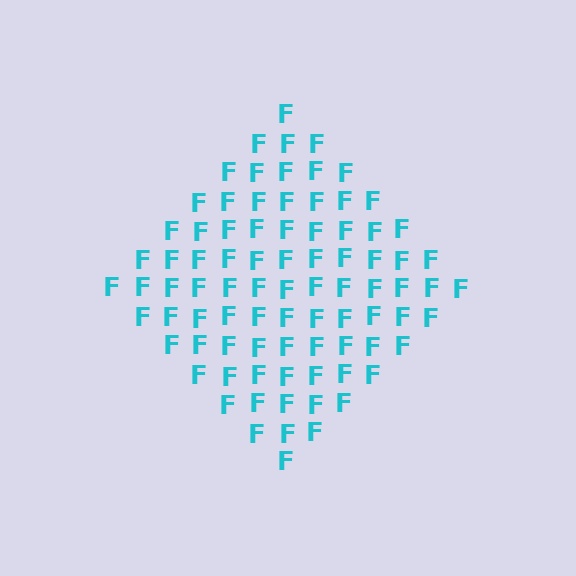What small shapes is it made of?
It is made of small letter F's.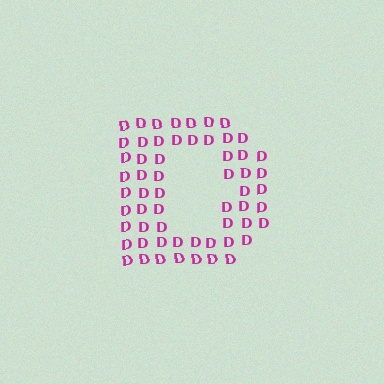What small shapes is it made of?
It is made of small letter D's.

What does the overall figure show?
The overall figure shows the letter D.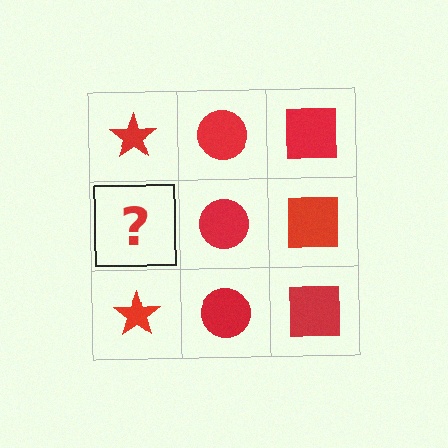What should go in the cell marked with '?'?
The missing cell should contain a red star.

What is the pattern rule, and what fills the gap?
The rule is that each column has a consistent shape. The gap should be filled with a red star.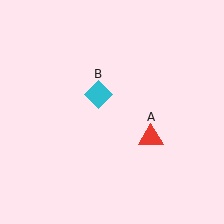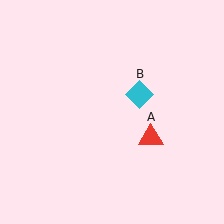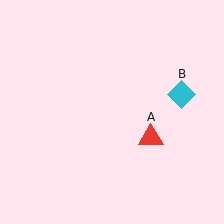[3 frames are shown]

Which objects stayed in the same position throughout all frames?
Red triangle (object A) remained stationary.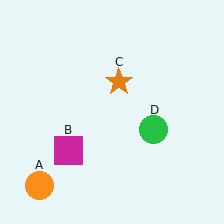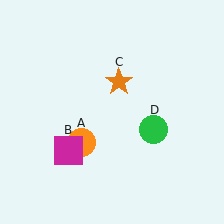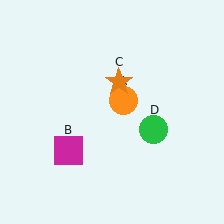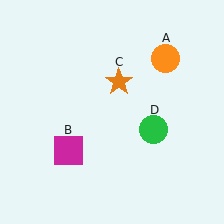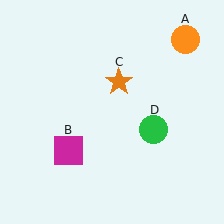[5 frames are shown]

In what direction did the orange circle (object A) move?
The orange circle (object A) moved up and to the right.